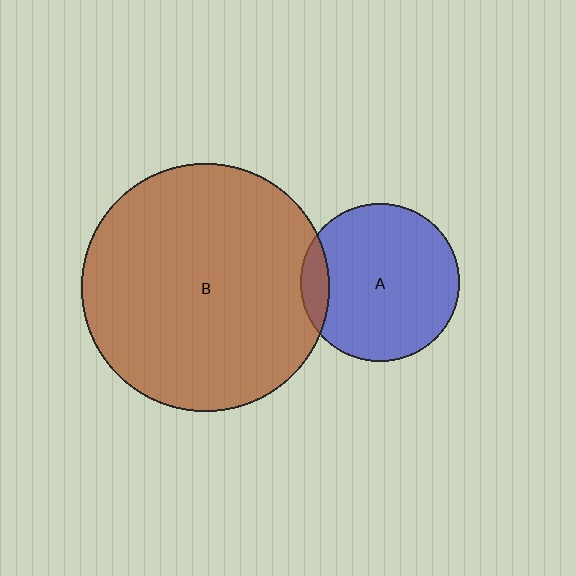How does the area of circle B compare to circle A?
Approximately 2.4 times.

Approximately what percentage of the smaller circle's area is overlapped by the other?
Approximately 10%.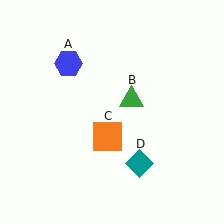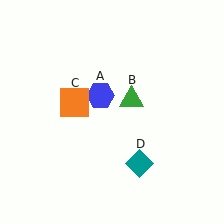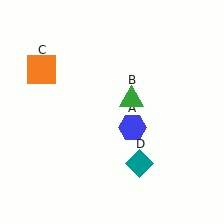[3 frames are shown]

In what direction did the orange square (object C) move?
The orange square (object C) moved up and to the left.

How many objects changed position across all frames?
2 objects changed position: blue hexagon (object A), orange square (object C).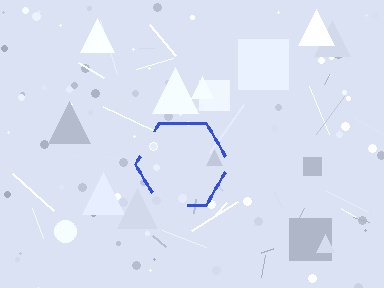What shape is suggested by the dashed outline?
The dashed outline suggests a hexagon.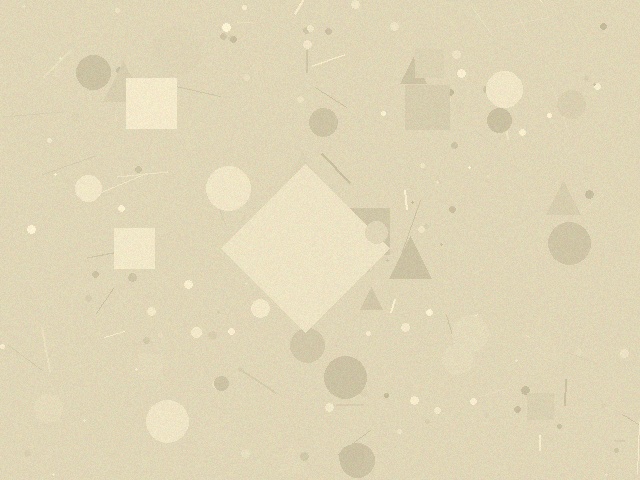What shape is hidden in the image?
A diamond is hidden in the image.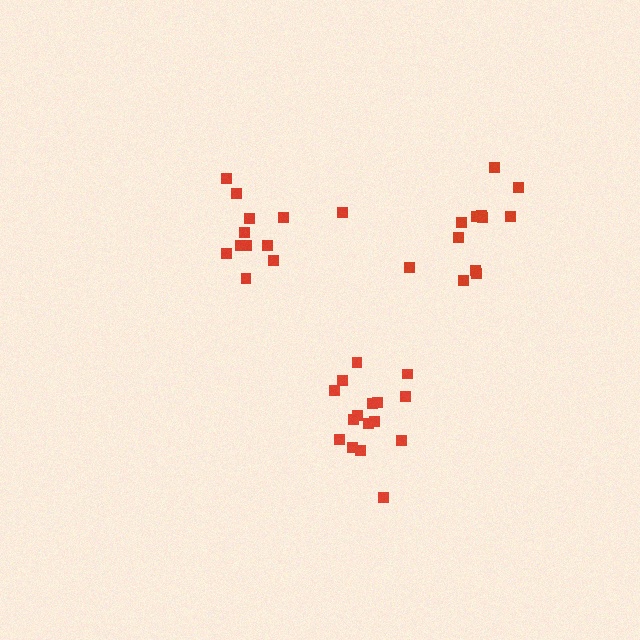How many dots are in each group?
Group 1: 12 dots, Group 2: 16 dots, Group 3: 12 dots (40 total).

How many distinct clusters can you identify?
There are 3 distinct clusters.